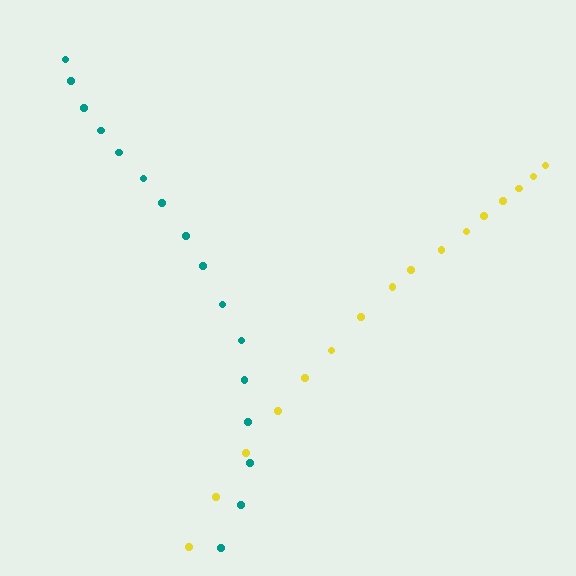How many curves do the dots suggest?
There are 2 distinct paths.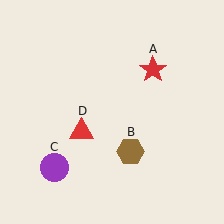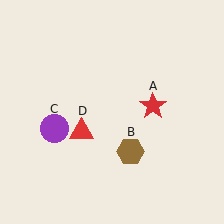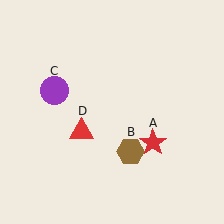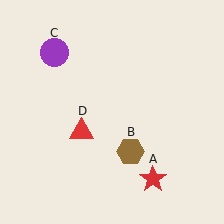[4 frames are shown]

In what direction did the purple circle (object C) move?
The purple circle (object C) moved up.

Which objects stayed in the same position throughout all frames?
Brown hexagon (object B) and red triangle (object D) remained stationary.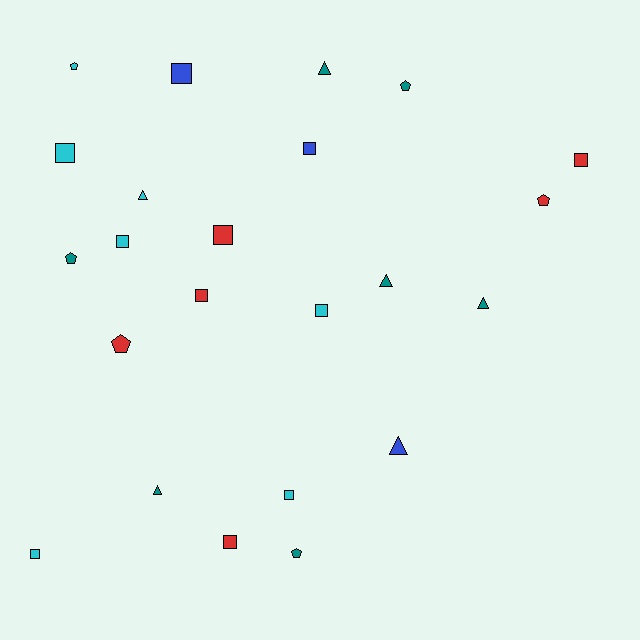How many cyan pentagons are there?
There is 1 cyan pentagon.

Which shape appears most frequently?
Square, with 11 objects.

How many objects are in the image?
There are 23 objects.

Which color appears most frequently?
Teal, with 7 objects.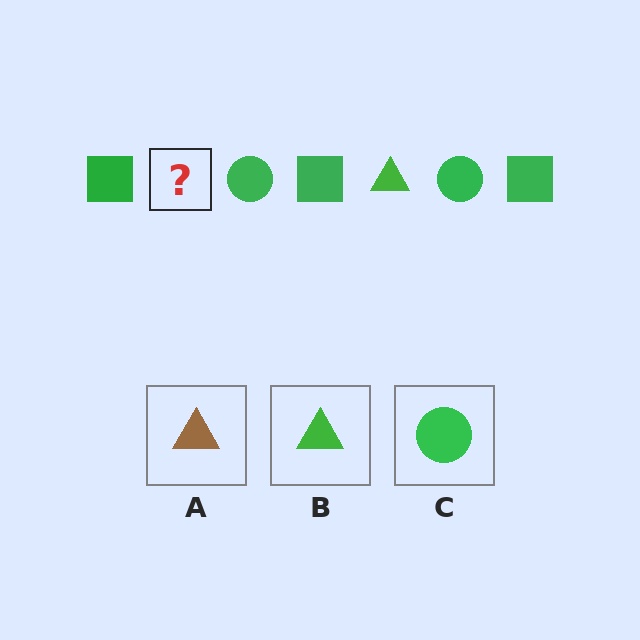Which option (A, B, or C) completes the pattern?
B.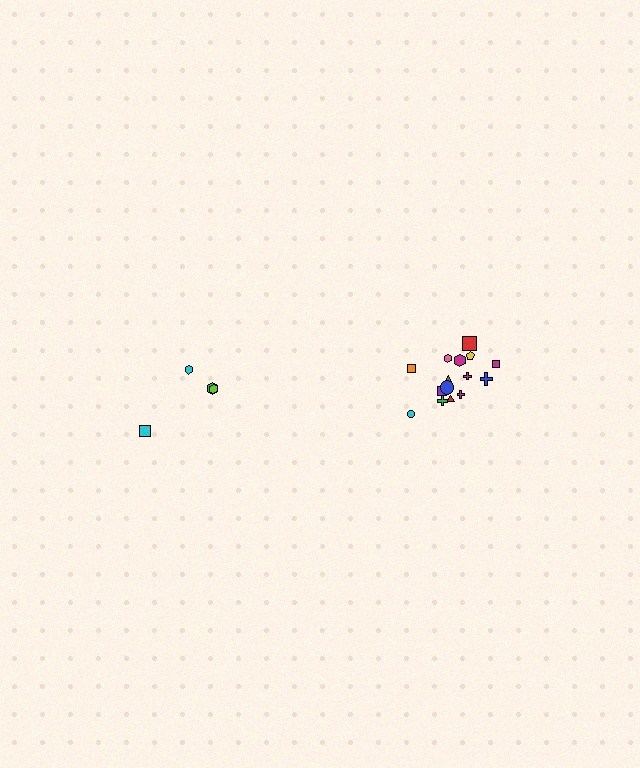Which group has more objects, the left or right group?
The right group.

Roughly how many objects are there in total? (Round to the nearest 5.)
Roughly 20 objects in total.